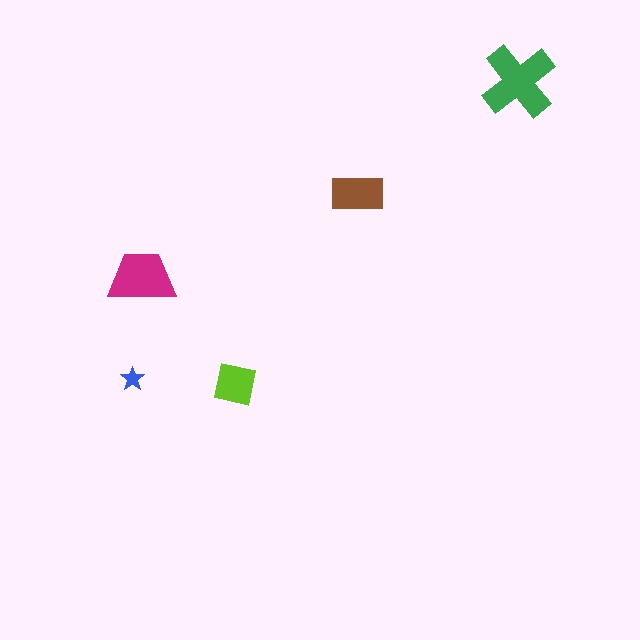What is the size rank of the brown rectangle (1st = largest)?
3rd.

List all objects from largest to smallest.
The green cross, the magenta trapezoid, the brown rectangle, the lime square, the blue star.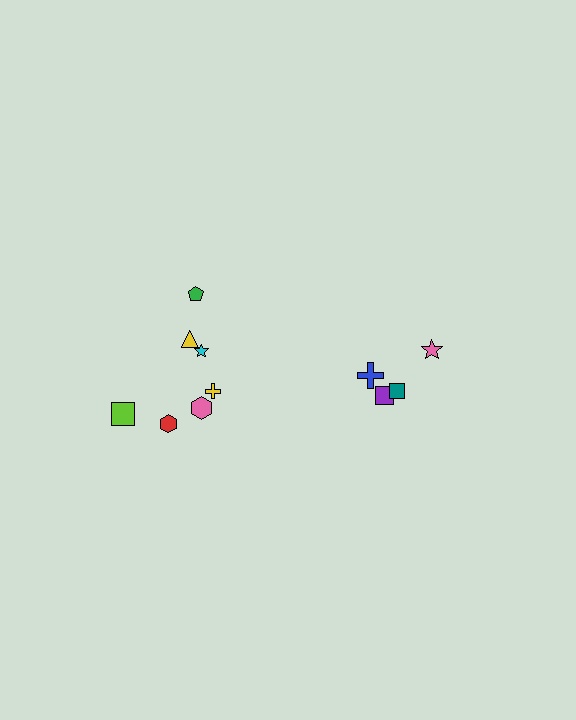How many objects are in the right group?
There are 4 objects.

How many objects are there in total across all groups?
There are 11 objects.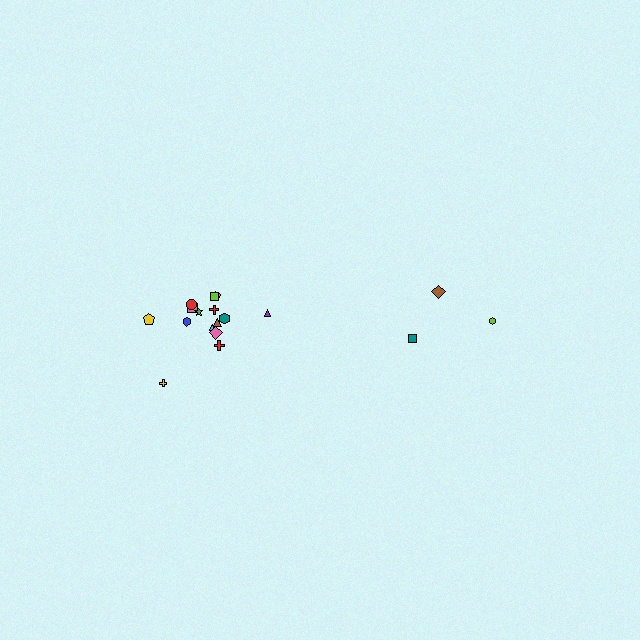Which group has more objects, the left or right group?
The left group.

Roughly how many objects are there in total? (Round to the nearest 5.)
Roughly 20 objects in total.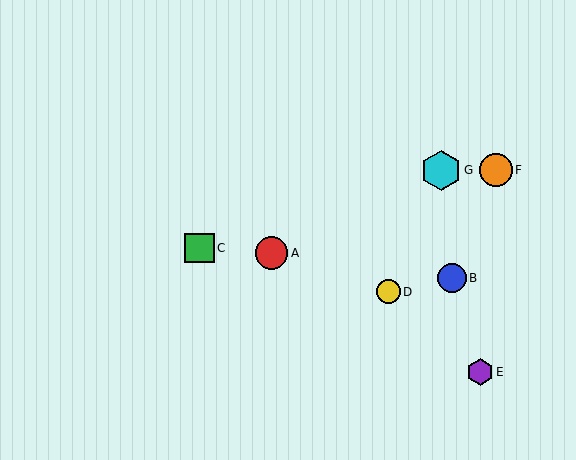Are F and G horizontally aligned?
Yes, both are at y≈170.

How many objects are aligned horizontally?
2 objects (F, G) are aligned horizontally.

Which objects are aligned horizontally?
Objects F, G are aligned horizontally.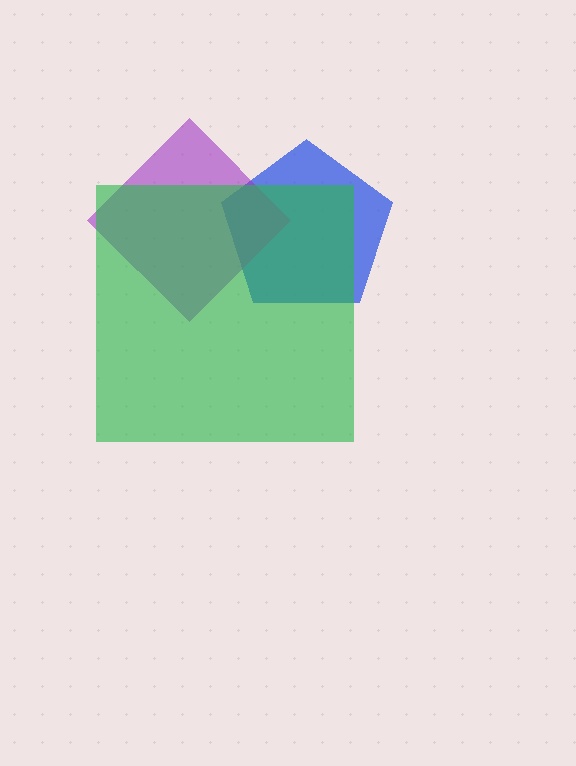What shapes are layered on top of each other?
The layered shapes are: a blue pentagon, a purple diamond, a green square.